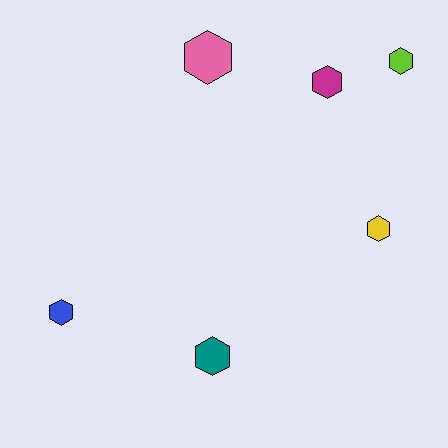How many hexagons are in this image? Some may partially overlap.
There are 6 hexagons.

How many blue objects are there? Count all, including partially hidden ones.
There is 1 blue object.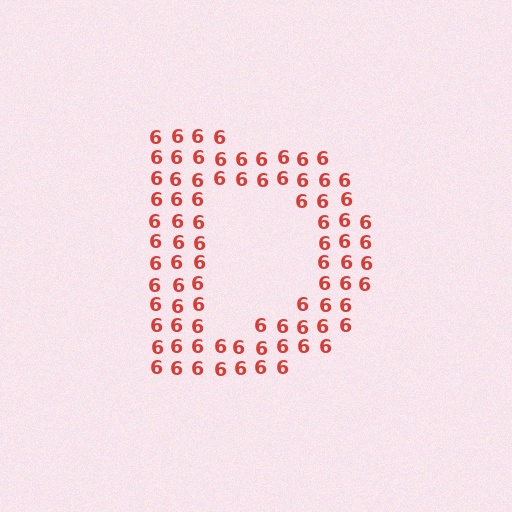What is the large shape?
The large shape is the letter D.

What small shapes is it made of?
It is made of small digit 6's.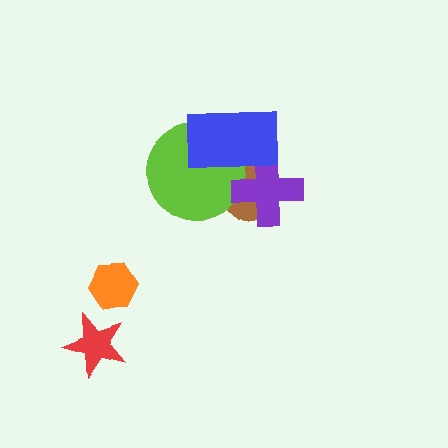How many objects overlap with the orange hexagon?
0 objects overlap with the orange hexagon.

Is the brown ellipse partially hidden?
Yes, it is partially covered by another shape.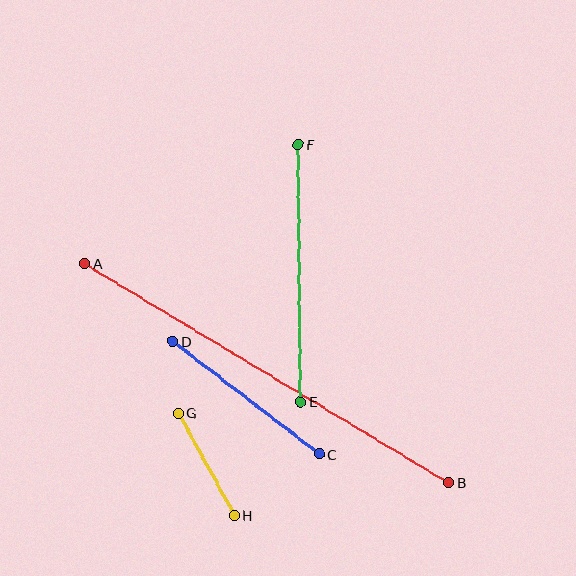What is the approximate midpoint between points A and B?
The midpoint is at approximately (266, 373) pixels.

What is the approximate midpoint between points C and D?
The midpoint is at approximately (246, 398) pixels.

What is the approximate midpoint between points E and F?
The midpoint is at approximately (299, 273) pixels.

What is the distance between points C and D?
The distance is approximately 185 pixels.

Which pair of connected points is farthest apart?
Points A and B are farthest apart.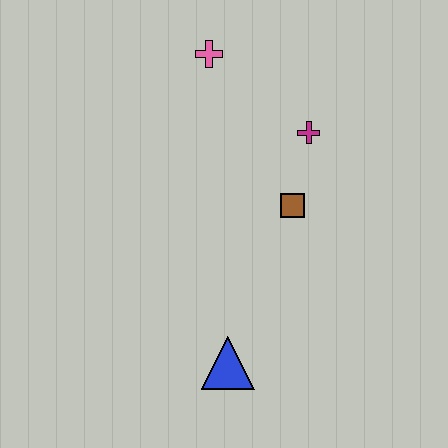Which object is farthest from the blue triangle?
The pink cross is farthest from the blue triangle.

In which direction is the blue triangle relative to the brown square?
The blue triangle is below the brown square.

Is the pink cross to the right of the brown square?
No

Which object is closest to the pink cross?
The magenta cross is closest to the pink cross.